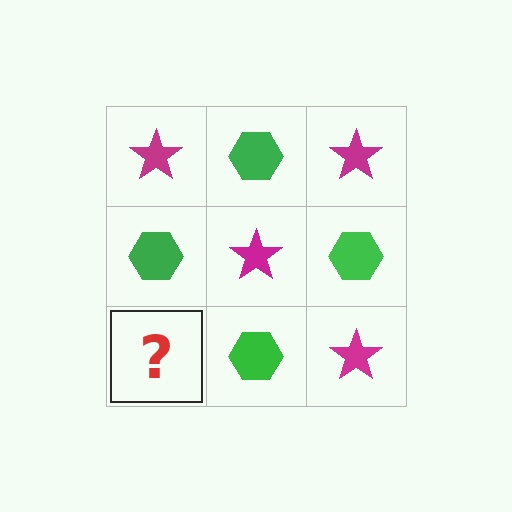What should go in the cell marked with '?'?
The missing cell should contain a magenta star.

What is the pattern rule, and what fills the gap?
The rule is that it alternates magenta star and green hexagon in a checkerboard pattern. The gap should be filled with a magenta star.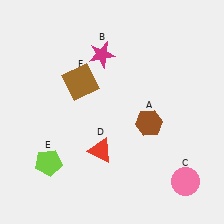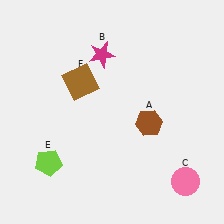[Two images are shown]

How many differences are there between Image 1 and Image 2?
There is 1 difference between the two images.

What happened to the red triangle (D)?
The red triangle (D) was removed in Image 2. It was in the bottom-left area of Image 1.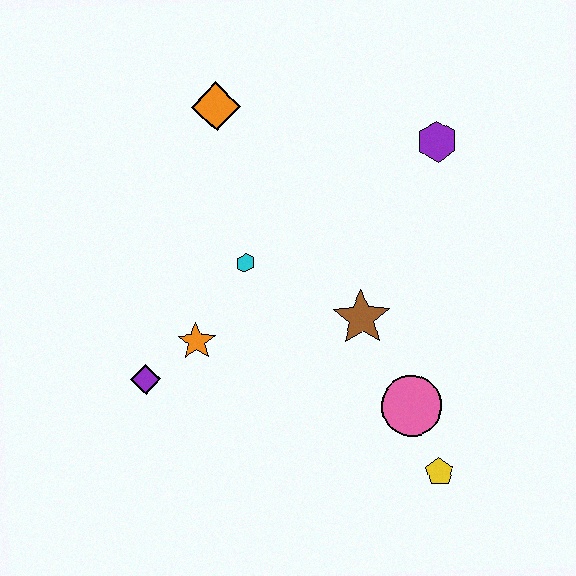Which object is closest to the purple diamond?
The orange star is closest to the purple diamond.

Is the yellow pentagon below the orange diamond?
Yes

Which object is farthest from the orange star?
The purple hexagon is farthest from the orange star.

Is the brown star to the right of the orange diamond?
Yes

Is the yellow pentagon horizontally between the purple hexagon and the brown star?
Yes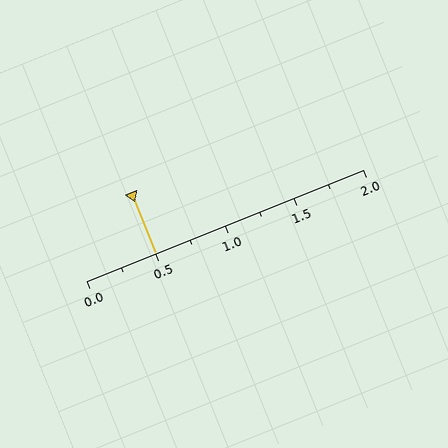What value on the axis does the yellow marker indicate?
The marker indicates approximately 0.5.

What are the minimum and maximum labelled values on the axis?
The axis runs from 0.0 to 2.0.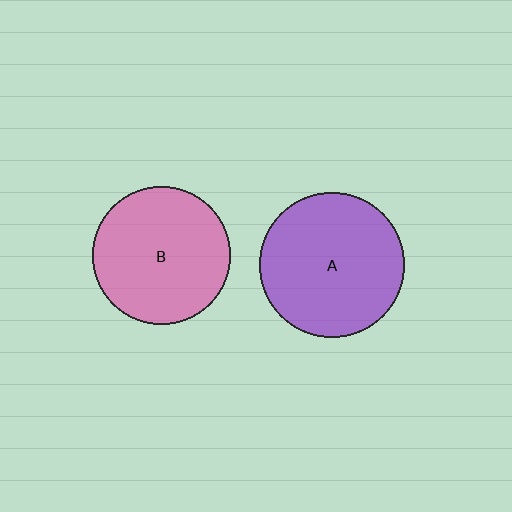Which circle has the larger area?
Circle A (purple).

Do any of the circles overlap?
No, none of the circles overlap.